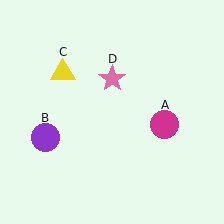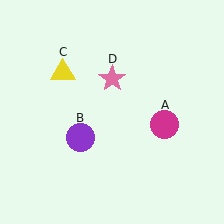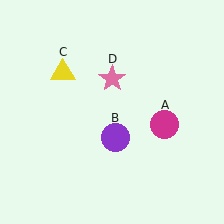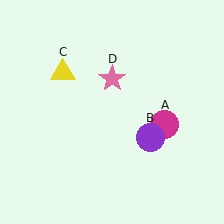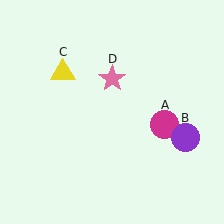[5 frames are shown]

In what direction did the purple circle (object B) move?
The purple circle (object B) moved right.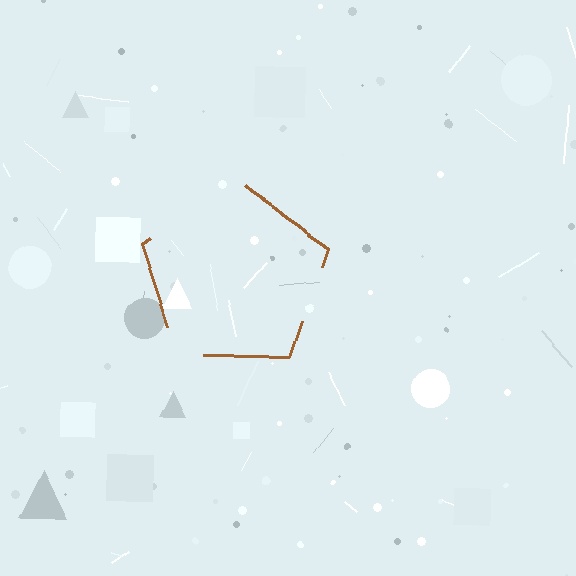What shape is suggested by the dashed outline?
The dashed outline suggests a pentagon.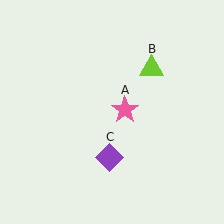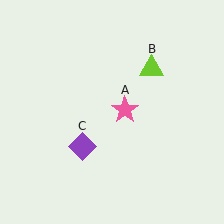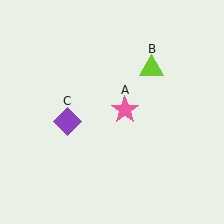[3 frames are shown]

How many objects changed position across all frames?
1 object changed position: purple diamond (object C).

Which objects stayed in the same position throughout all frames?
Pink star (object A) and lime triangle (object B) remained stationary.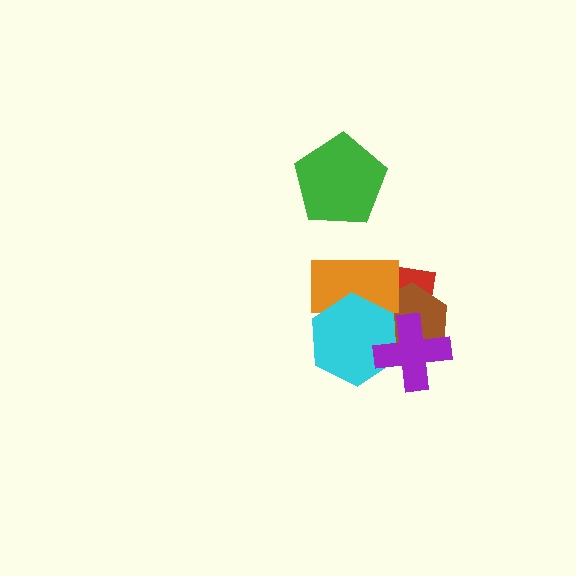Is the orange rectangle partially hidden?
Yes, it is partially covered by another shape.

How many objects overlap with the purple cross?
3 objects overlap with the purple cross.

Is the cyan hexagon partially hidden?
Yes, it is partially covered by another shape.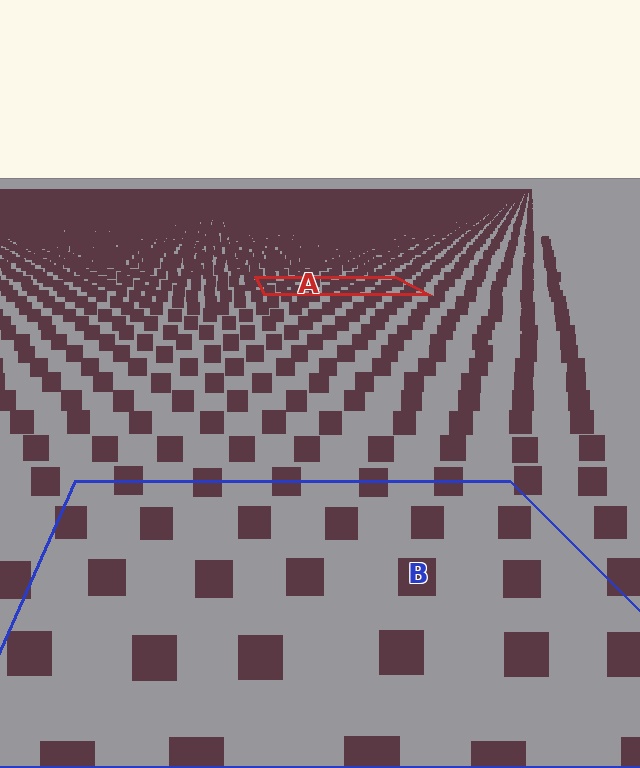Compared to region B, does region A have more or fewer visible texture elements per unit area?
Region A has more texture elements per unit area — they are packed more densely because it is farther away.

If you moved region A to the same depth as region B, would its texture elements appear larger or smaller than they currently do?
They would appear larger. At a closer depth, the same texture elements are projected at a bigger on-screen size.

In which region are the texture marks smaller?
The texture marks are smaller in region A, because it is farther away.